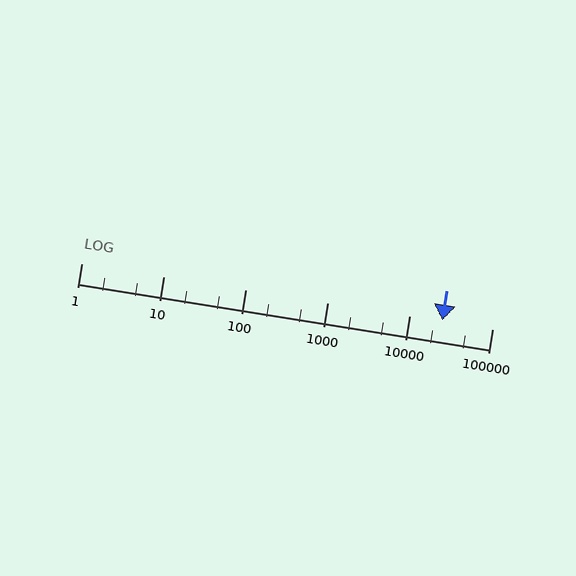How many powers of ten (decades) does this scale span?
The scale spans 5 decades, from 1 to 100000.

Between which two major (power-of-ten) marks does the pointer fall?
The pointer is between 10000 and 100000.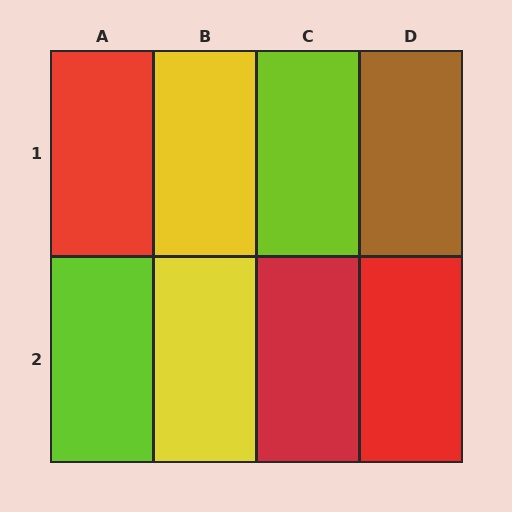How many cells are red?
3 cells are red.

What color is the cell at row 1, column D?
Brown.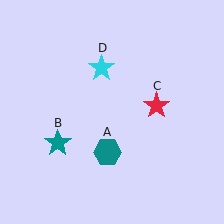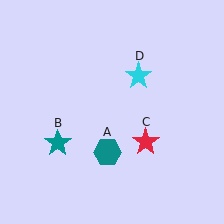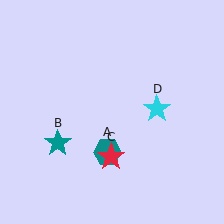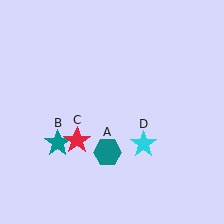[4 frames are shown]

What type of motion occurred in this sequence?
The red star (object C), cyan star (object D) rotated clockwise around the center of the scene.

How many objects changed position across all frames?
2 objects changed position: red star (object C), cyan star (object D).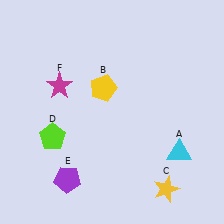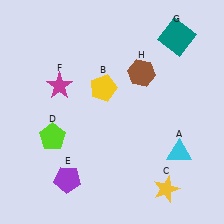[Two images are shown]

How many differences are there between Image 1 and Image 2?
There are 2 differences between the two images.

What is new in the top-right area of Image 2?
A teal square (G) was added in the top-right area of Image 2.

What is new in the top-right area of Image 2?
A brown hexagon (H) was added in the top-right area of Image 2.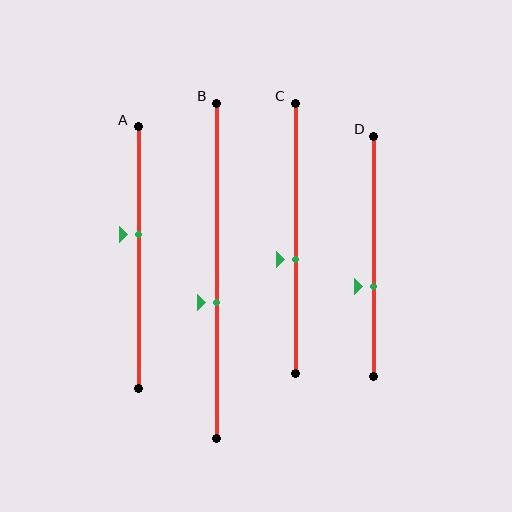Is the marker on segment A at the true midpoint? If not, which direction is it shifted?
No, the marker on segment A is shifted upward by about 9% of the segment length.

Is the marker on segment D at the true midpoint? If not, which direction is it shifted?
No, the marker on segment D is shifted downward by about 13% of the segment length.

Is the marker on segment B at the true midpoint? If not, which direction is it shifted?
No, the marker on segment B is shifted downward by about 10% of the segment length.